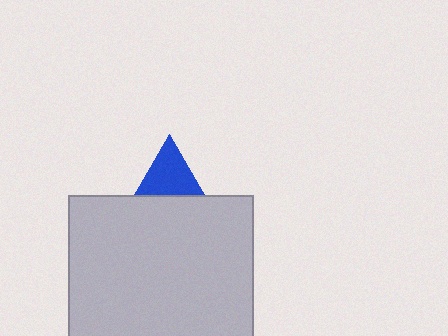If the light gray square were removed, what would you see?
You would see the complete blue triangle.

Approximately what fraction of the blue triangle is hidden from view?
Roughly 68% of the blue triangle is hidden behind the light gray square.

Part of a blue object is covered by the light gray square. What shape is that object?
It is a triangle.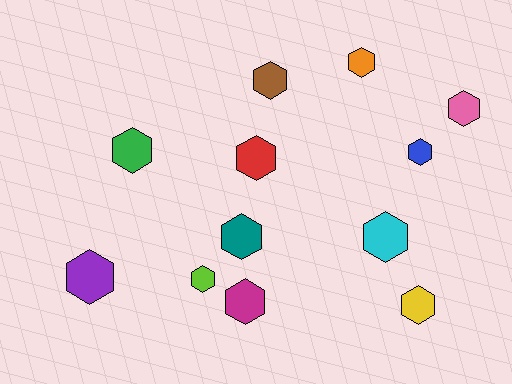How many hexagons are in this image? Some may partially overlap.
There are 12 hexagons.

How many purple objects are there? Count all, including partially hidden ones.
There is 1 purple object.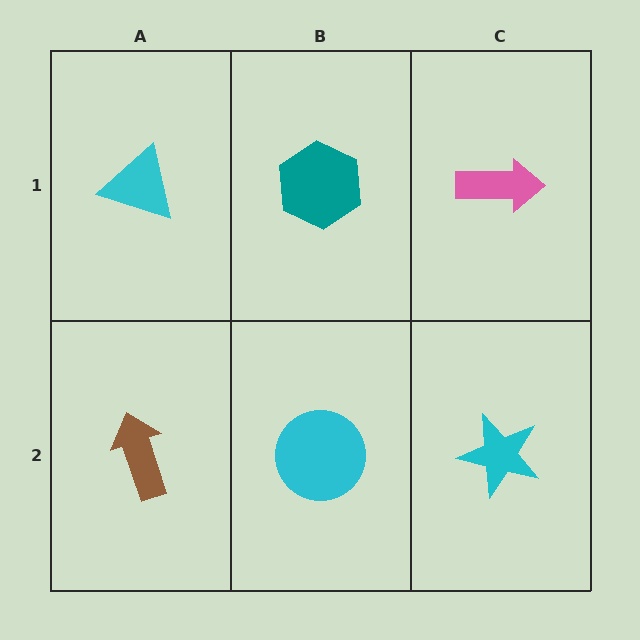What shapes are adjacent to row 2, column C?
A pink arrow (row 1, column C), a cyan circle (row 2, column B).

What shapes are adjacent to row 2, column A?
A cyan triangle (row 1, column A), a cyan circle (row 2, column B).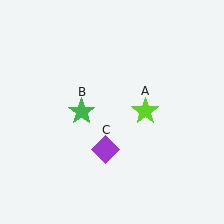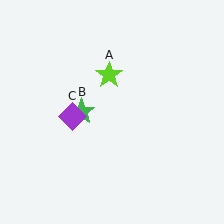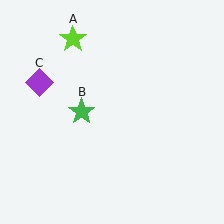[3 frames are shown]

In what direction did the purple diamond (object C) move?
The purple diamond (object C) moved up and to the left.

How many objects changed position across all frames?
2 objects changed position: lime star (object A), purple diamond (object C).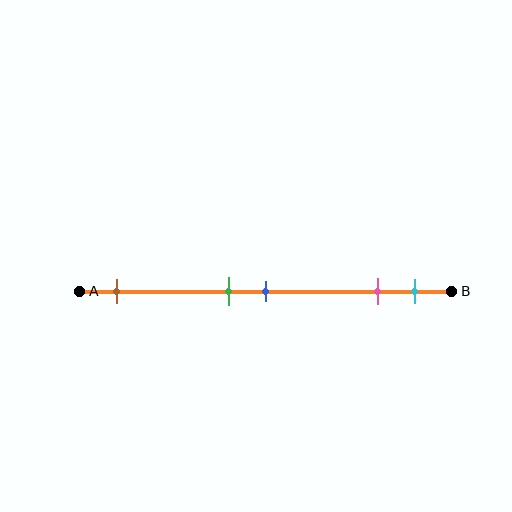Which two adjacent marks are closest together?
The green and blue marks are the closest adjacent pair.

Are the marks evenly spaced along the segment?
No, the marks are not evenly spaced.